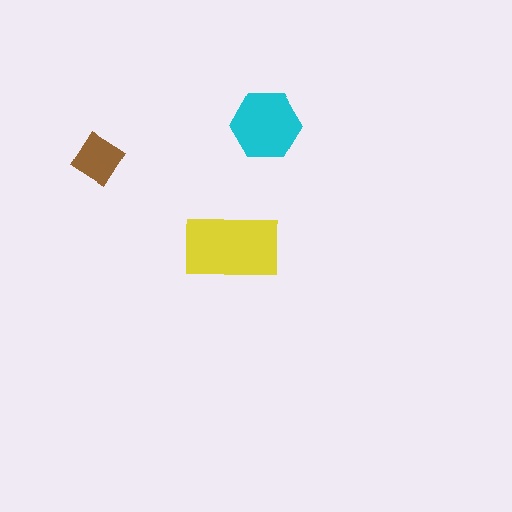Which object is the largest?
The yellow rectangle.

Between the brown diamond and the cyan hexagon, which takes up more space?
The cyan hexagon.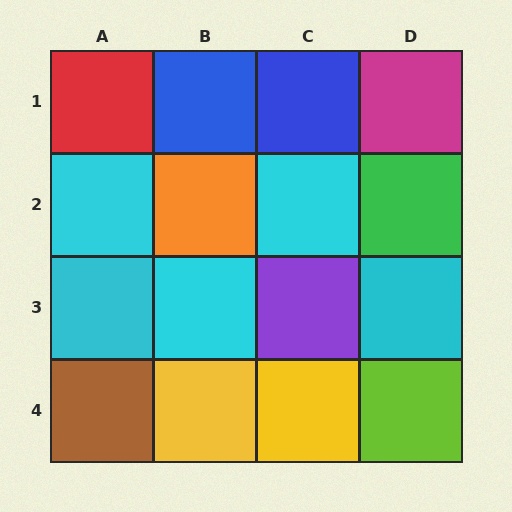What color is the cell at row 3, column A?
Cyan.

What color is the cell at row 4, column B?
Yellow.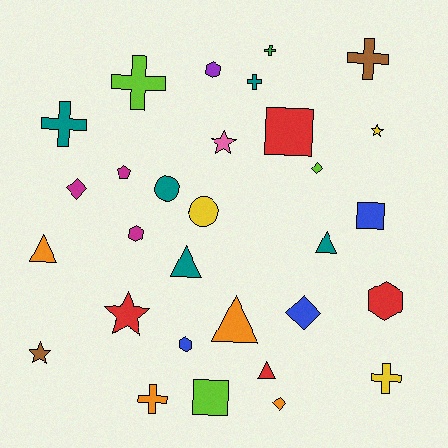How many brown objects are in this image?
There are 2 brown objects.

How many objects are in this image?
There are 30 objects.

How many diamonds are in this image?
There are 4 diamonds.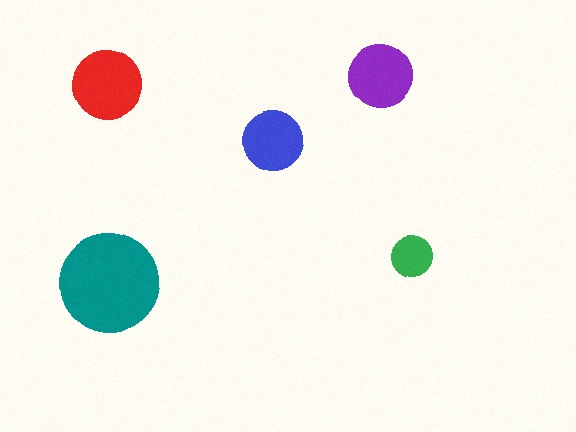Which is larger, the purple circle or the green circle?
The purple one.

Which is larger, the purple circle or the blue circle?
The purple one.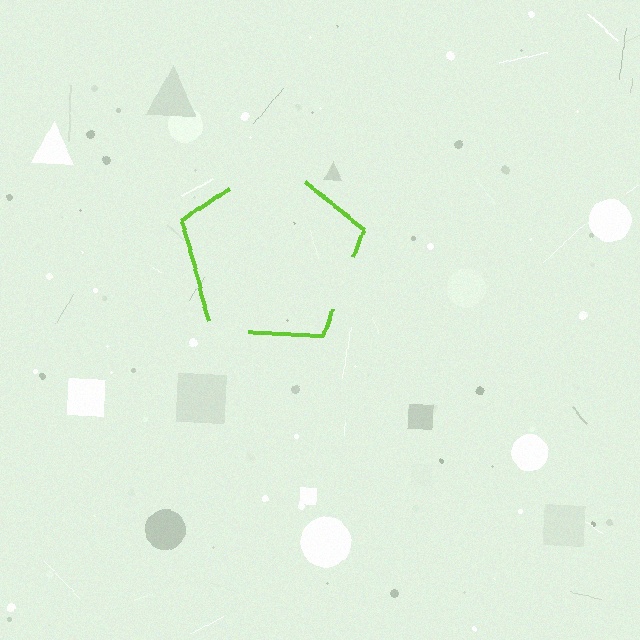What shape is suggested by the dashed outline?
The dashed outline suggests a pentagon.